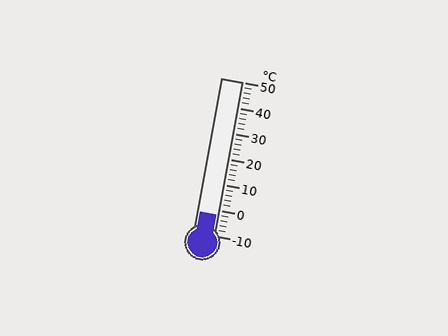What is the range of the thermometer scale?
The thermometer scale ranges from -10°C to 50°C.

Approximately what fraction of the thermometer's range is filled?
The thermometer is filled to approximately 15% of its range.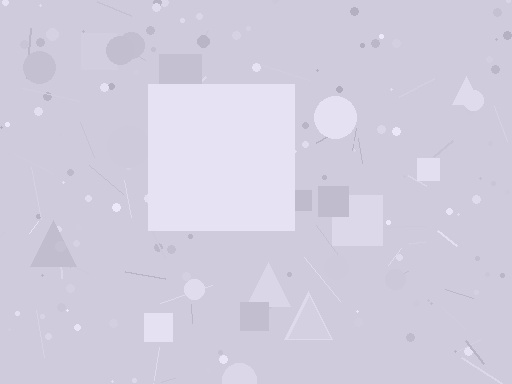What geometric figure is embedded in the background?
A square is embedded in the background.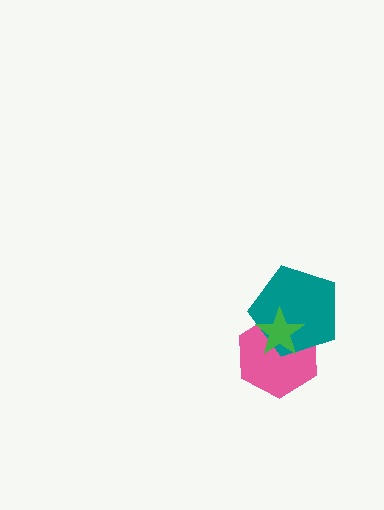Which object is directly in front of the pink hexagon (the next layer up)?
The teal pentagon is directly in front of the pink hexagon.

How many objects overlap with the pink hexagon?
2 objects overlap with the pink hexagon.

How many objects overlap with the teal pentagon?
2 objects overlap with the teal pentagon.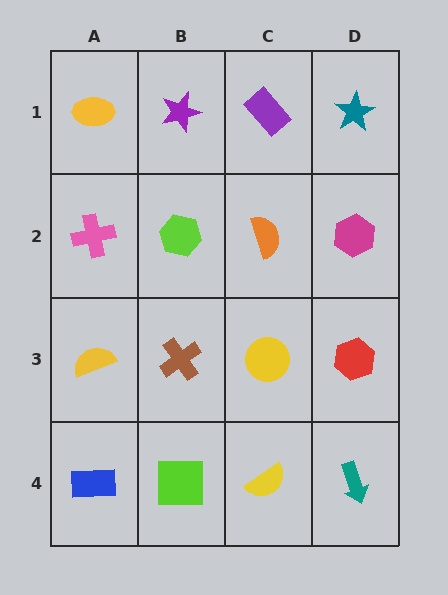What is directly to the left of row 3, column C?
A brown cross.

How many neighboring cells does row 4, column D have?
2.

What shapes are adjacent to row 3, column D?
A magenta hexagon (row 2, column D), a teal arrow (row 4, column D), a yellow circle (row 3, column C).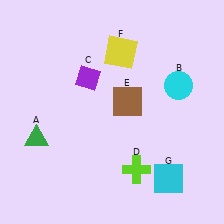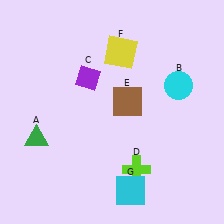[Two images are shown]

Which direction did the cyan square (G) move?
The cyan square (G) moved left.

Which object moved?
The cyan square (G) moved left.